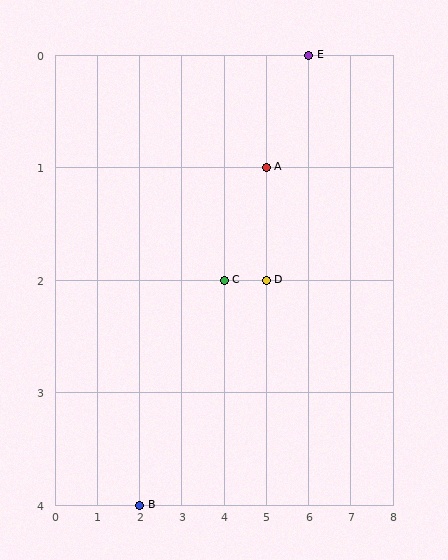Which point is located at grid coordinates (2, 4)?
Point B is at (2, 4).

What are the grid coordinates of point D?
Point D is at grid coordinates (5, 2).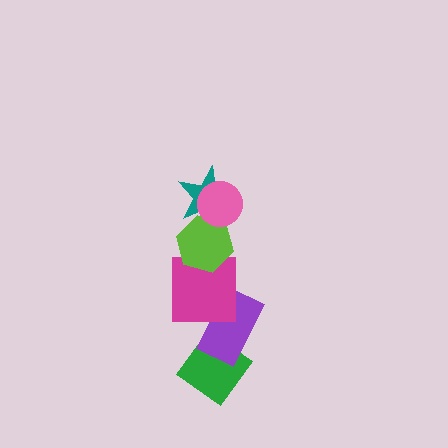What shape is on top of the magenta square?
The lime hexagon is on top of the magenta square.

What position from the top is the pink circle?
The pink circle is 1st from the top.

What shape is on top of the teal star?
The pink circle is on top of the teal star.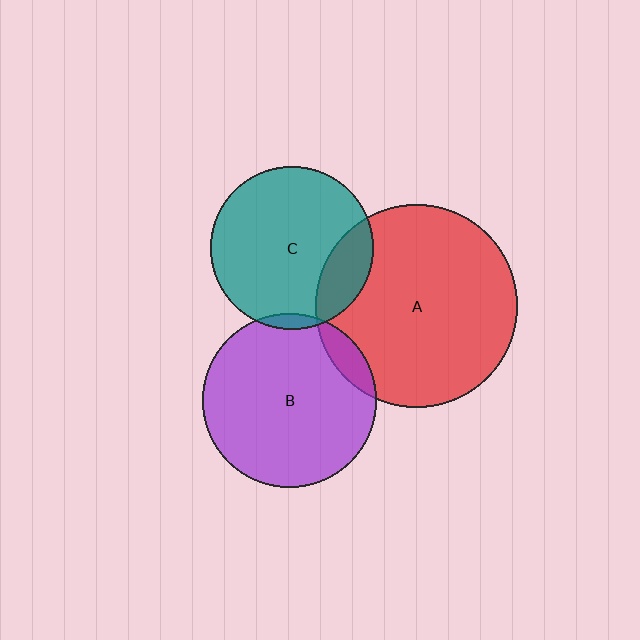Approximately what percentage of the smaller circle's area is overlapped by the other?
Approximately 20%.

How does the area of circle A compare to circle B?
Approximately 1.4 times.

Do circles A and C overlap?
Yes.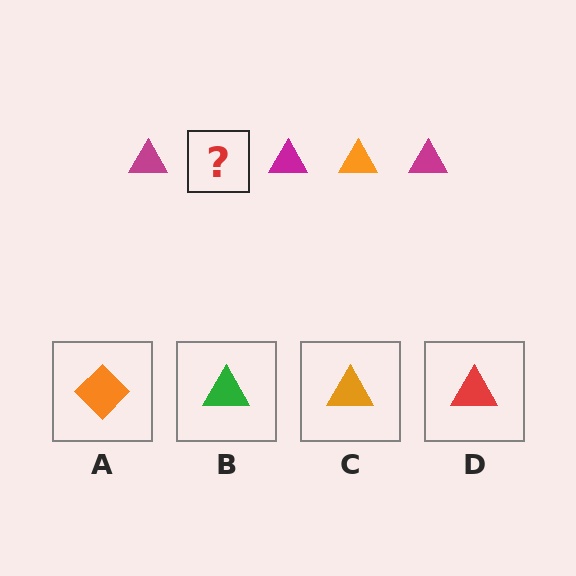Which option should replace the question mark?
Option C.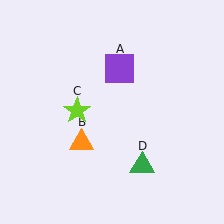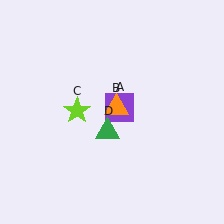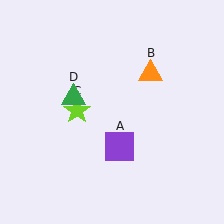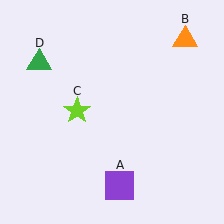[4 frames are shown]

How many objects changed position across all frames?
3 objects changed position: purple square (object A), orange triangle (object B), green triangle (object D).